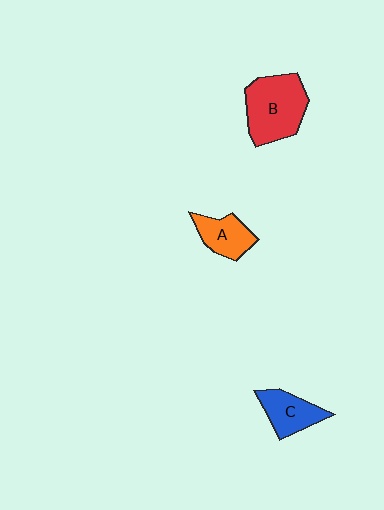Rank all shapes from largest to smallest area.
From largest to smallest: B (red), C (blue), A (orange).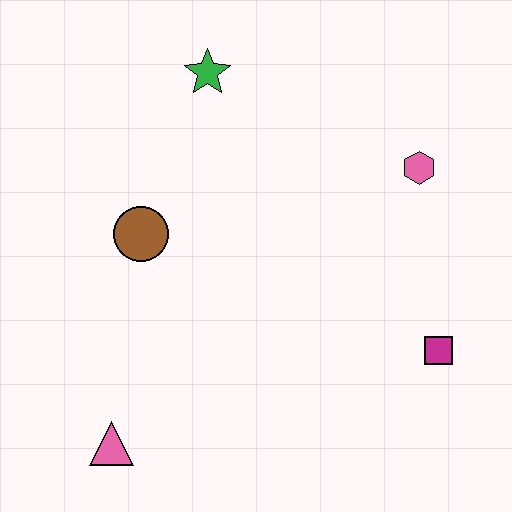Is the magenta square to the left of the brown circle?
No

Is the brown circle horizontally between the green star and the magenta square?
No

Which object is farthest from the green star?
The pink triangle is farthest from the green star.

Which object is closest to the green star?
The brown circle is closest to the green star.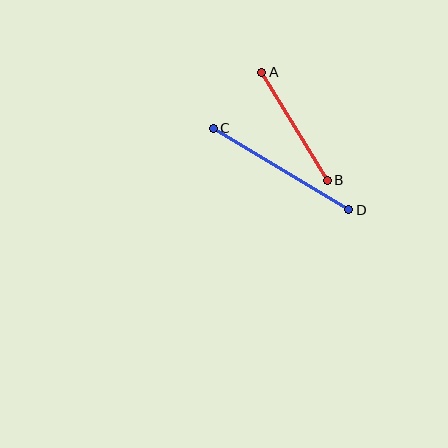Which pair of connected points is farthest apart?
Points C and D are farthest apart.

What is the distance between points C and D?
The distance is approximately 158 pixels.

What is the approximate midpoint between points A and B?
The midpoint is at approximately (294, 126) pixels.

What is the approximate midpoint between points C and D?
The midpoint is at approximately (281, 169) pixels.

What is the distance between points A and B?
The distance is approximately 126 pixels.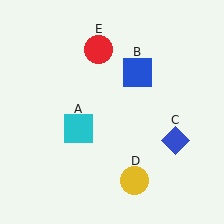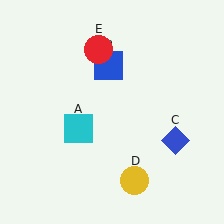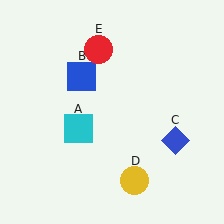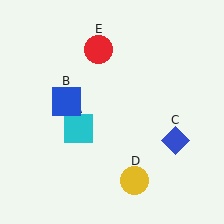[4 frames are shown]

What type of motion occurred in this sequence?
The blue square (object B) rotated counterclockwise around the center of the scene.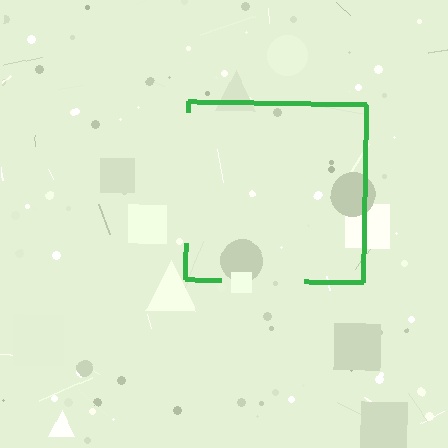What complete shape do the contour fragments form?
The contour fragments form a square.